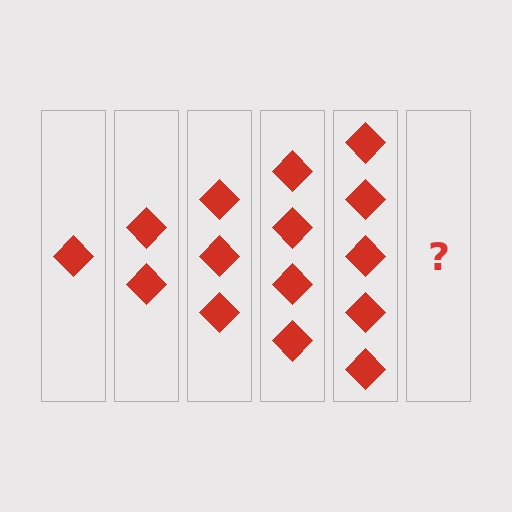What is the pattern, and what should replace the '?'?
The pattern is that each step adds one more diamond. The '?' should be 6 diamonds.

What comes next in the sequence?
The next element should be 6 diamonds.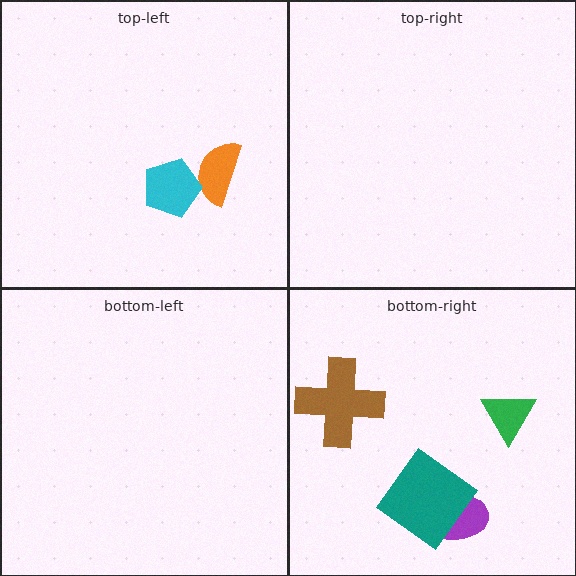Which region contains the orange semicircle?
The top-left region.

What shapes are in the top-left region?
The orange semicircle, the cyan pentagon.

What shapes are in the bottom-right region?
The green triangle, the purple ellipse, the brown cross, the teal diamond.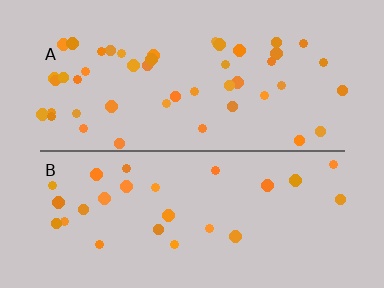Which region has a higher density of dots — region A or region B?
A (the top).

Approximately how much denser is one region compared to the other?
Approximately 1.7× — region A over region B.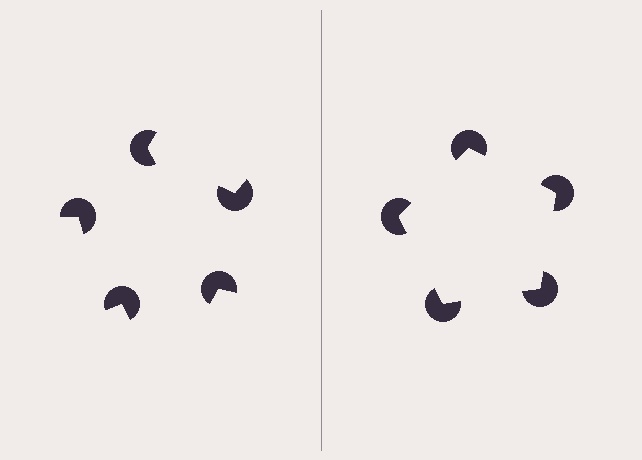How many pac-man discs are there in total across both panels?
10 — 5 on each side.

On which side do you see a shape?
An illusory pentagon appears on the right side. On the left side the wedge cuts are rotated, so no coherent shape forms.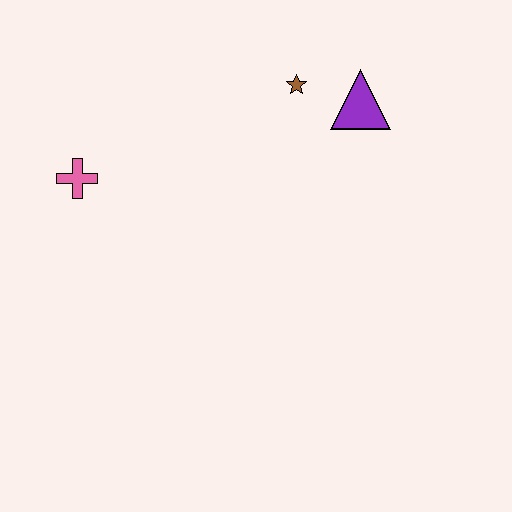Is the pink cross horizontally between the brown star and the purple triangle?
No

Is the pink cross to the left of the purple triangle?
Yes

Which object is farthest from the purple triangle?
The pink cross is farthest from the purple triangle.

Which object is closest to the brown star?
The purple triangle is closest to the brown star.